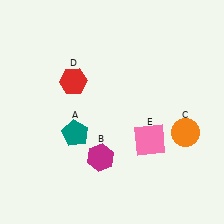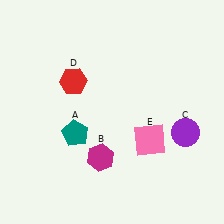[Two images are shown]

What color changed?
The circle (C) changed from orange in Image 1 to purple in Image 2.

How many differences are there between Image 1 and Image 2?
There is 1 difference between the two images.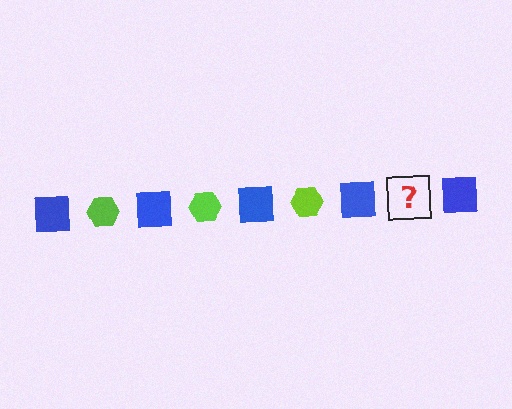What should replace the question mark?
The question mark should be replaced with a lime hexagon.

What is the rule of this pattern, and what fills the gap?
The rule is that the pattern alternates between blue square and lime hexagon. The gap should be filled with a lime hexagon.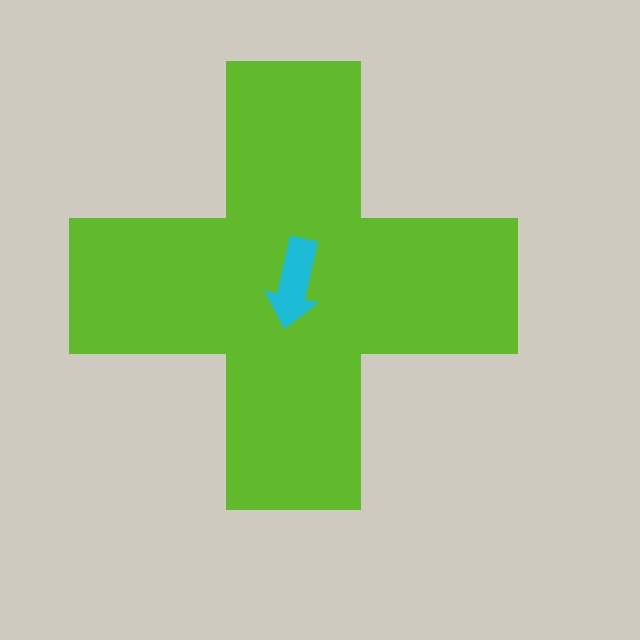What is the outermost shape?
The lime cross.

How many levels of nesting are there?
2.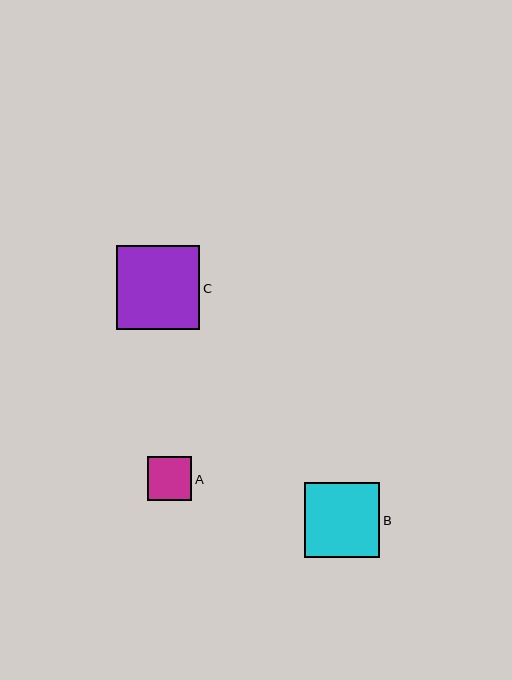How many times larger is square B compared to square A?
Square B is approximately 1.7 times the size of square A.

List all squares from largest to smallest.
From largest to smallest: C, B, A.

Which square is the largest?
Square C is the largest with a size of approximately 84 pixels.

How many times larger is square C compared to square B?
Square C is approximately 1.1 times the size of square B.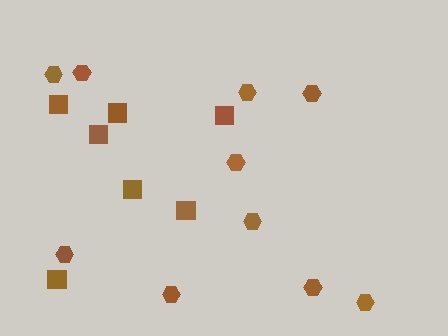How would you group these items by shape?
There are 2 groups: one group of hexagons (10) and one group of squares (7).